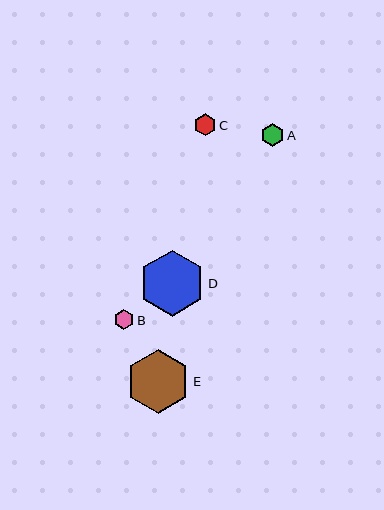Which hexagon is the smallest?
Hexagon B is the smallest with a size of approximately 21 pixels.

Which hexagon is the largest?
Hexagon D is the largest with a size of approximately 66 pixels.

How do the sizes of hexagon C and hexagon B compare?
Hexagon C and hexagon B are approximately the same size.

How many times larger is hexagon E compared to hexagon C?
Hexagon E is approximately 2.9 times the size of hexagon C.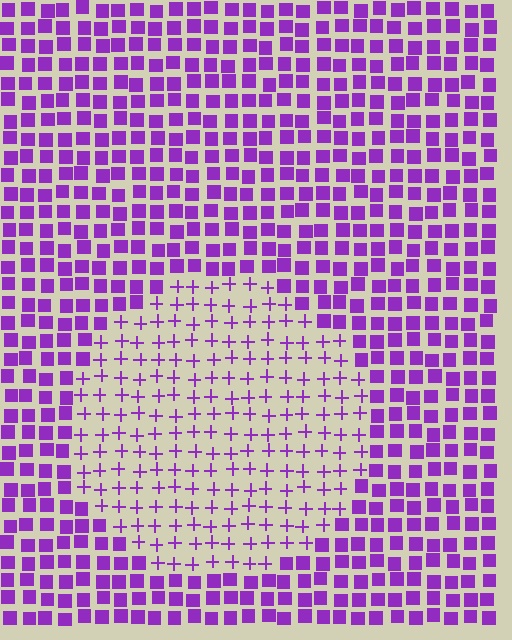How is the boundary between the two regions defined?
The boundary is defined by a change in element shape: plus signs inside vs. squares outside. All elements share the same color and spacing.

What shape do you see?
I see a circle.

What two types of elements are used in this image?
The image uses plus signs inside the circle region and squares outside it.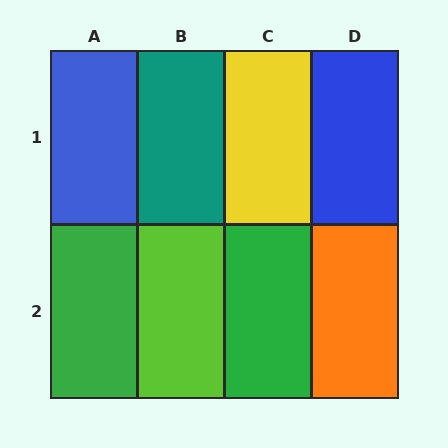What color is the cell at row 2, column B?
Lime.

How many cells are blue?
2 cells are blue.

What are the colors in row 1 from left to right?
Blue, teal, yellow, blue.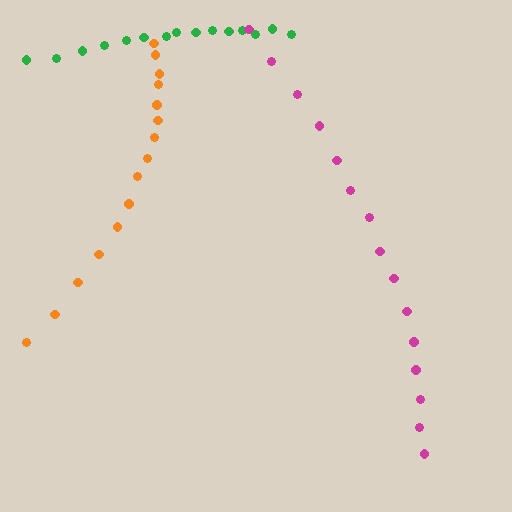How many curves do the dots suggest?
There are 3 distinct paths.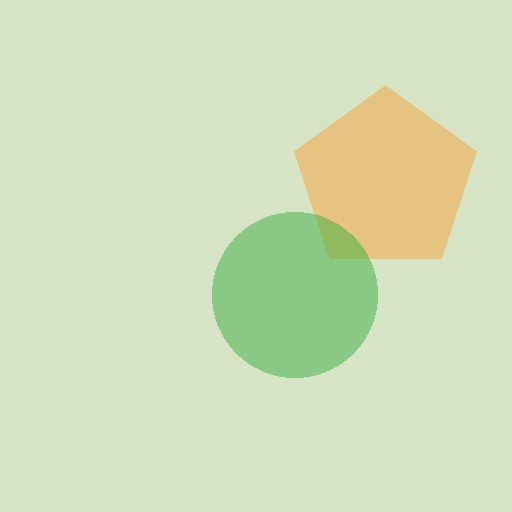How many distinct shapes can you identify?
There are 2 distinct shapes: an orange pentagon, a green circle.